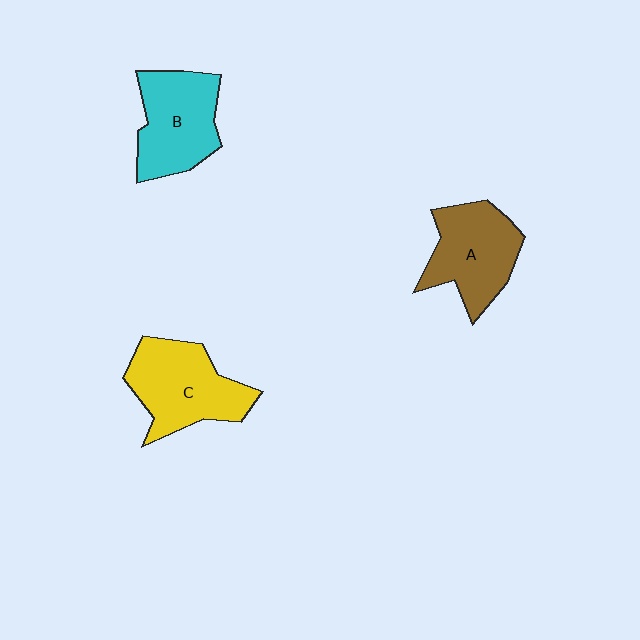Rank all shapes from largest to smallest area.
From largest to smallest: C (yellow), B (cyan), A (brown).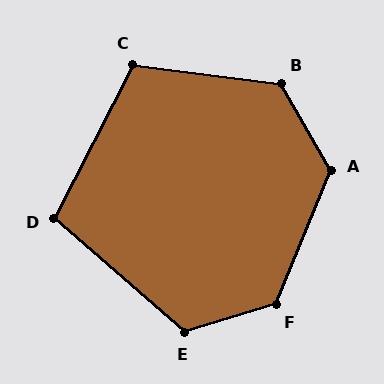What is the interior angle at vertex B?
Approximately 127 degrees (obtuse).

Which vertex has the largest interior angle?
F, at approximately 129 degrees.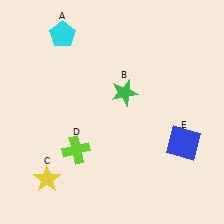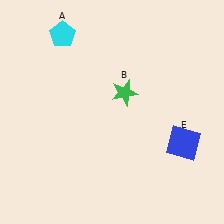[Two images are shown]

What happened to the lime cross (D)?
The lime cross (D) was removed in Image 2. It was in the bottom-left area of Image 1.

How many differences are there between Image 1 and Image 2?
There are 2 differences between the two images.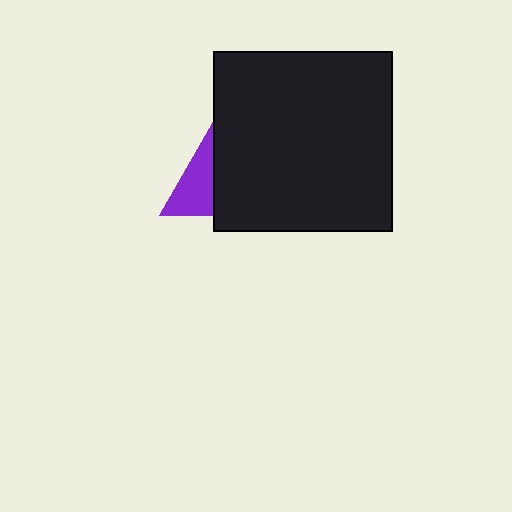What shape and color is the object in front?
The object in front is a black square.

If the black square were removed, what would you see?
You would see the complete purple triangle.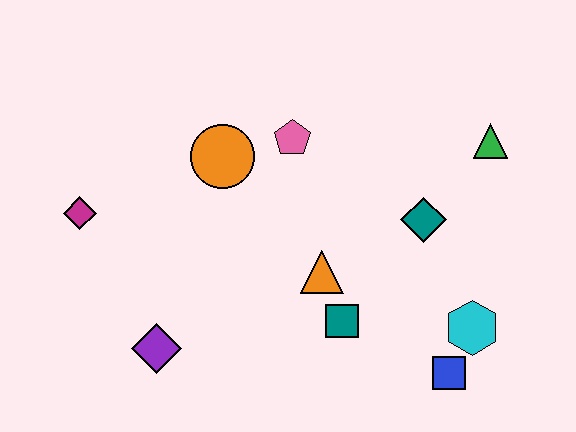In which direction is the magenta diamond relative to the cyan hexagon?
The magenta diamond is to the left of the cyan hexagon.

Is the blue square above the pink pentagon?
No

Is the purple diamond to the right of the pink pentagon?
No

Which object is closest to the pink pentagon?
The orange circle is closest to the pink pentagon.